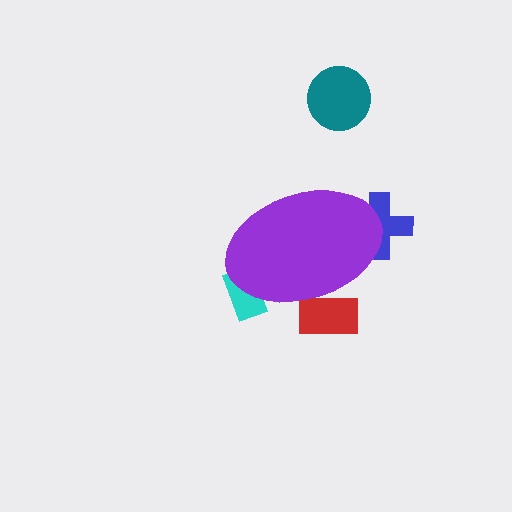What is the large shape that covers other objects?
A purple ellipse.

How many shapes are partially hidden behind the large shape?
3 shapes are partially hidden.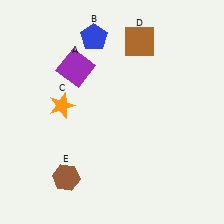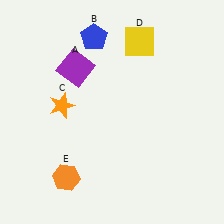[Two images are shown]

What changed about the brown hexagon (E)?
In Image 1, E is brown. In Image 2, it changed to orange.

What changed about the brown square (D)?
In Image 1, D is brown. In Image 2, it changed to yellow.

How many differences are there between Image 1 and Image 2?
There are 2 differences between the two images.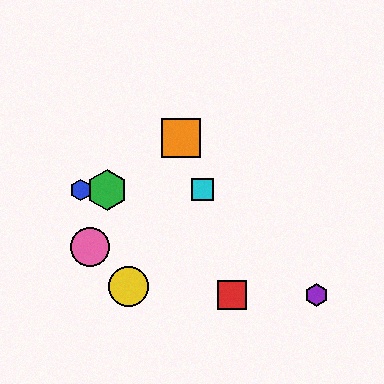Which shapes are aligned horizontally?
The blue hexagon, the green hexagon, the cyan square are aligned horizontally.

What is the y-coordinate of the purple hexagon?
The purple hexagon is at y≈295.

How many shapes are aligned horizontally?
3 shapes (the blue hexagon, the green hexagon, the cyan square) are aligned horizontally.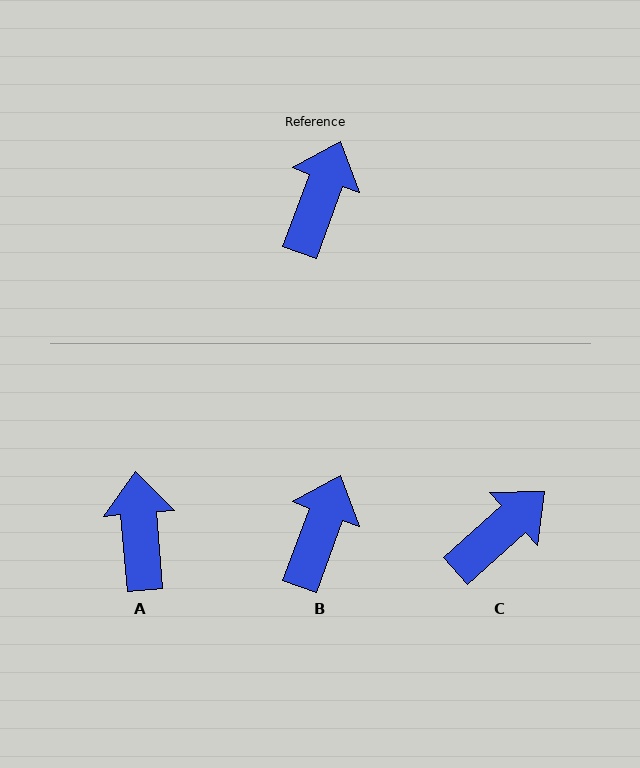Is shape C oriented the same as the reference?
No, it is off by about 27 degrees.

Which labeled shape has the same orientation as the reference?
B.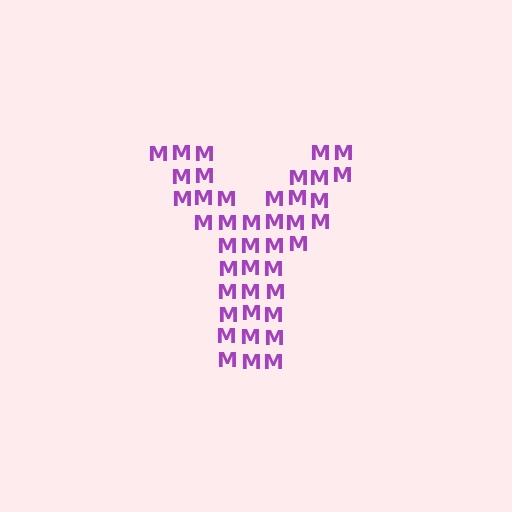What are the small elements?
The small elements are letter M's.